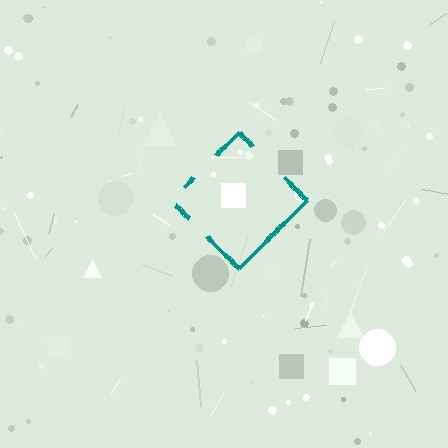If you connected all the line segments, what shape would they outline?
They would outline a diamond.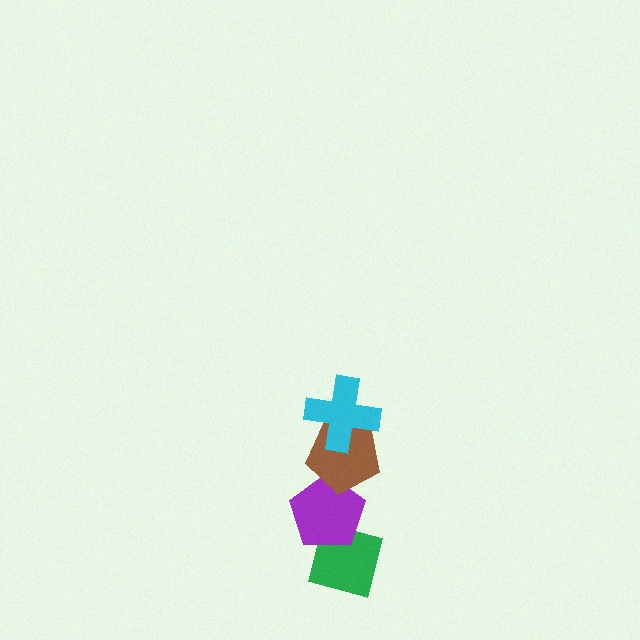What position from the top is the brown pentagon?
The brown pentagon is 2nd from the top.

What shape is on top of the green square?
The purple pentagon is on top of the green square.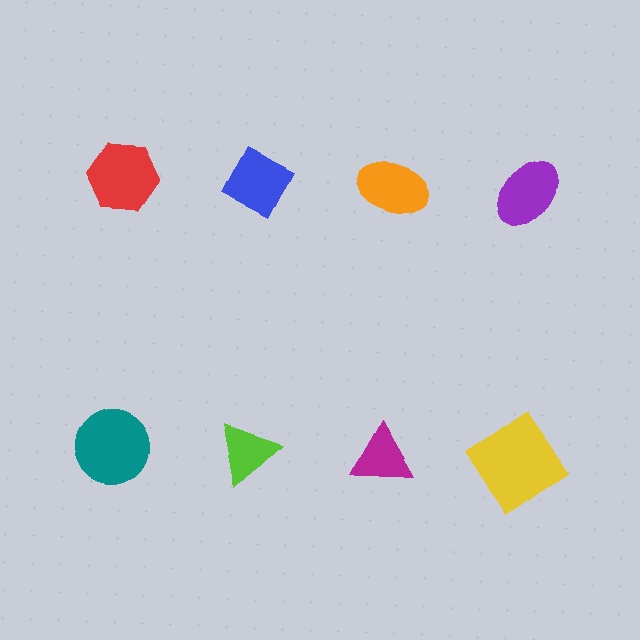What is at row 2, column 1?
A teal circle.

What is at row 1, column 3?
An orange ellipse.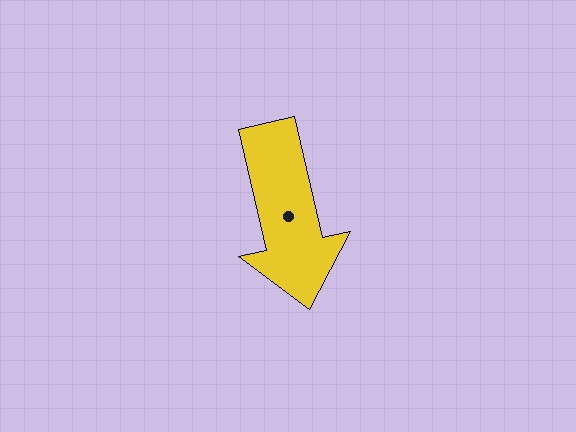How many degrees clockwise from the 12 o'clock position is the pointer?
Approximately 167 degrees.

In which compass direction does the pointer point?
South.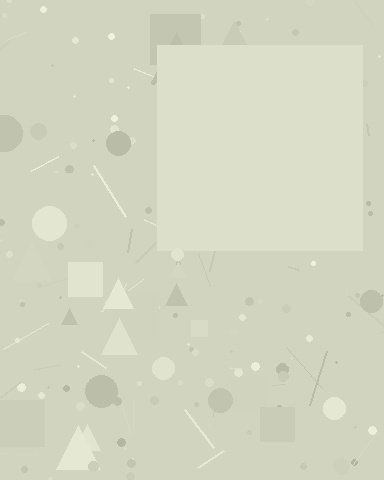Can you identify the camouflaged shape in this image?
The camouflaged shape is a square.